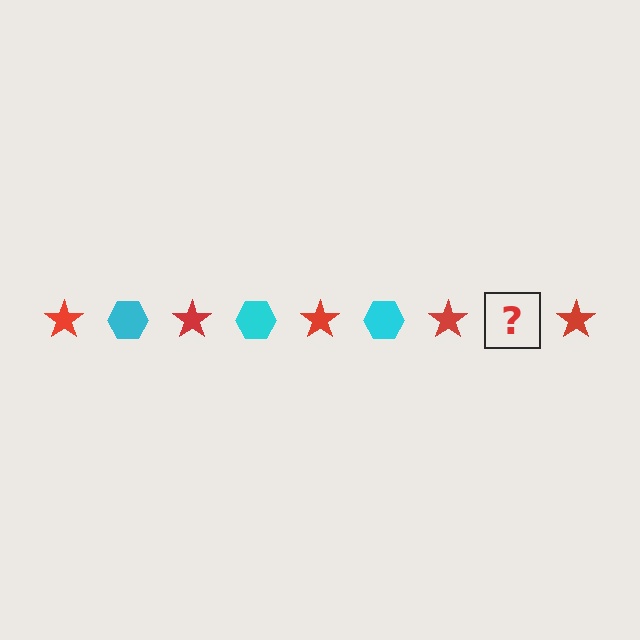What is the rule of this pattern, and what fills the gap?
The rule is that the pattern alternates between red star and cyan hexagon. The gap should be filled with a cyan hexagon.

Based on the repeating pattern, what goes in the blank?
The blank should be a cyan hexagon.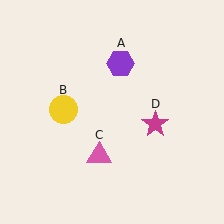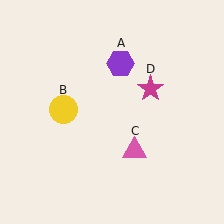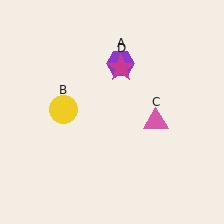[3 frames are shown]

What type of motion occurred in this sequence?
The pink triangle (object C), magenta star (object D) rotated counterclockwise around the center of the scene.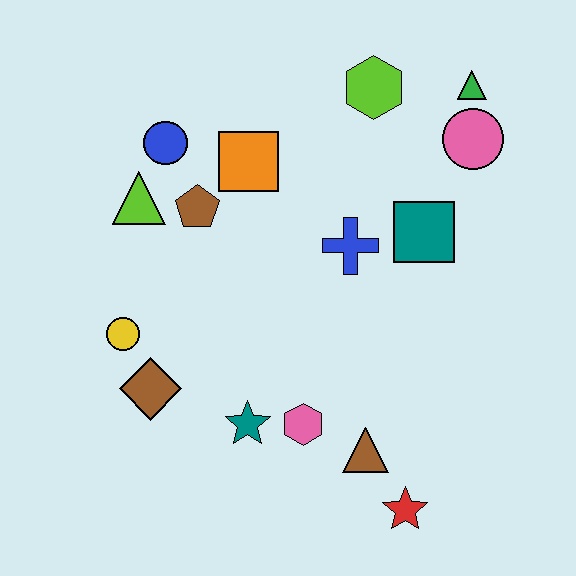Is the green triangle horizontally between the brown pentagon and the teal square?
No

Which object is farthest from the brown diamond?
The green triangle is farthest from the brown diamond.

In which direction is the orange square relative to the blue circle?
The orange square is to the right of the blue circle.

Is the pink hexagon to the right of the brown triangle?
No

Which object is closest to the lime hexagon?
The green triangle is closest to the lime hexagon.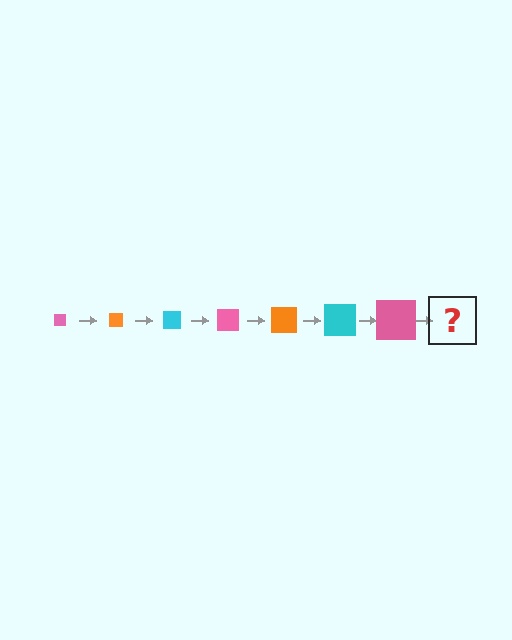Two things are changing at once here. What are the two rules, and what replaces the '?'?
The two rules are that the square grows larger each step and the color cycles through pink, orange, and cyan. The '?' should be an orange square, larger than the previous one.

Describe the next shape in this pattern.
It should be an orange square, larger than the previous one.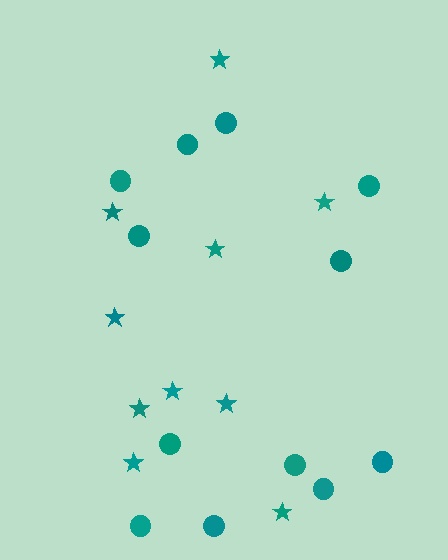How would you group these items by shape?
There are 2 groups: one group of stars (10) and one group of circles (12).